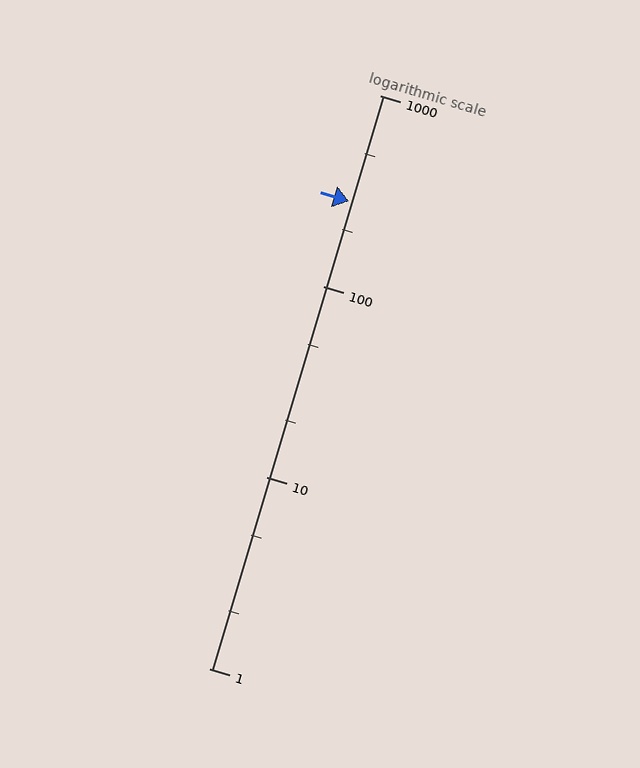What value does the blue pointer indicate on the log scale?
The pointer indicates approximately 280.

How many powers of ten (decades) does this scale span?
The scale spans 3 decades, from 1 to 1000.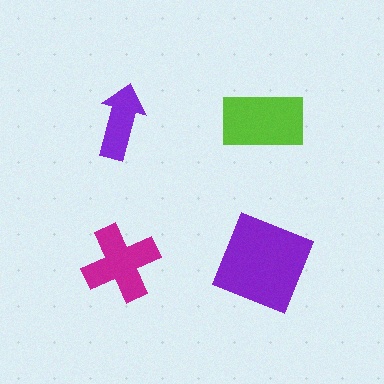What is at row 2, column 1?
A magenta cross.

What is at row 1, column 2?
A lime rectangle.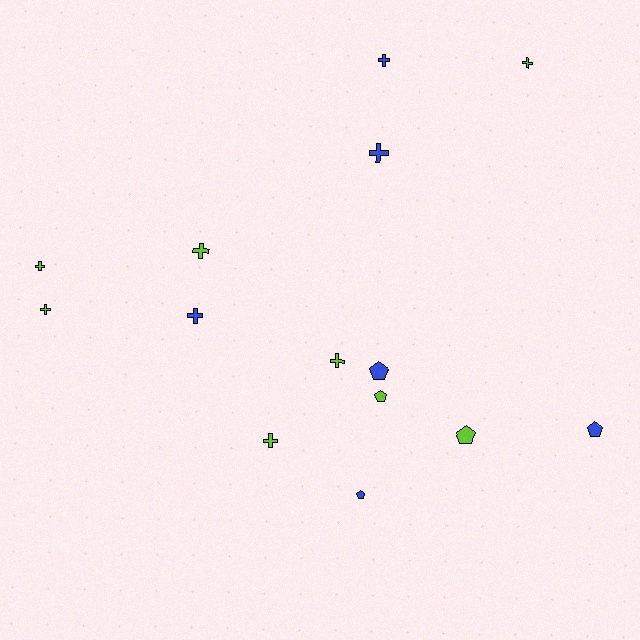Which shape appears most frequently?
Cross, with 9 objects.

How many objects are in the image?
There are 14 objects.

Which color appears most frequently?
Lime, with 8 objects.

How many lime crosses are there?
There are 6 lime crosses.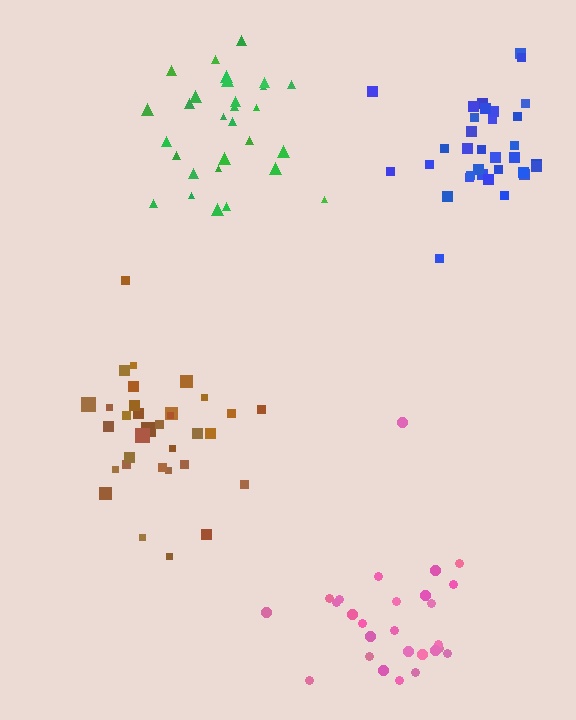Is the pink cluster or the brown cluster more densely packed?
Brown.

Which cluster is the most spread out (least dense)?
Pink.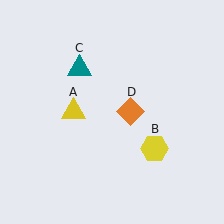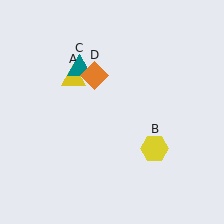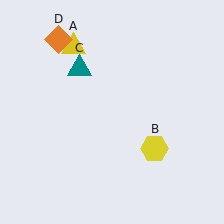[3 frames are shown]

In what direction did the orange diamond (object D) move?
The orange diamond (object D) moved up and to the left.